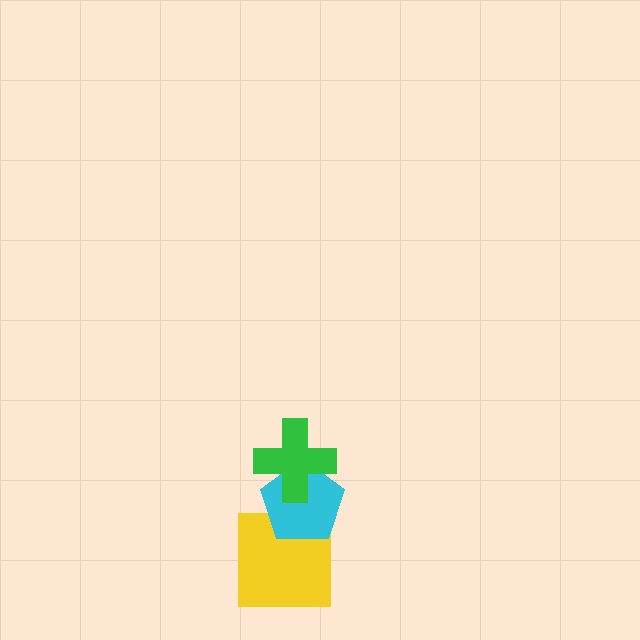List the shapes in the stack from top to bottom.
From top to bottom: the green cross, the cyan pentagon, the yellow square.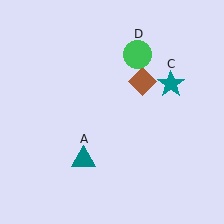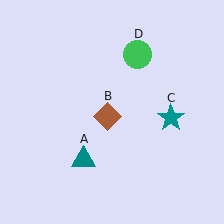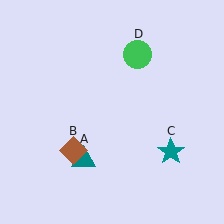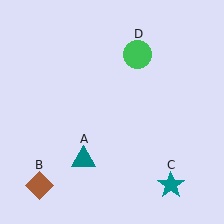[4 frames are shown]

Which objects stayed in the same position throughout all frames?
Teal triangle (object A) and green circle (object D) remained stationary.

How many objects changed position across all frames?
2 objects changed position: brown diamond (object B), teal star (object C).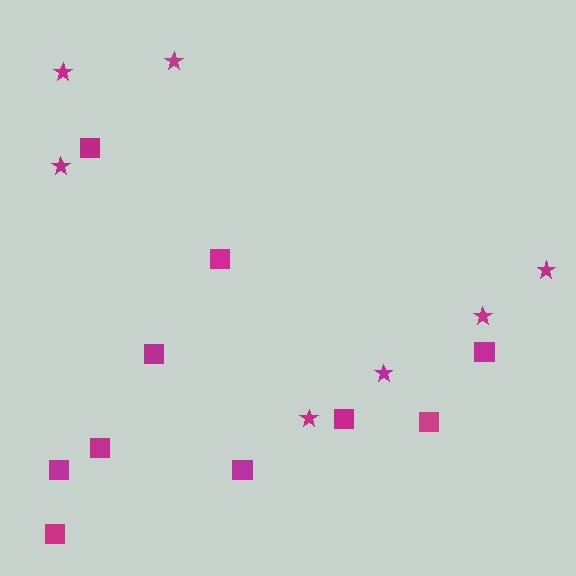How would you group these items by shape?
There are 2 groups: one group of squares (10) and one group of stars (7).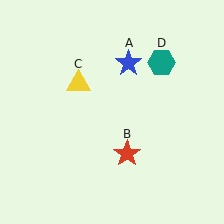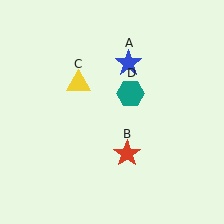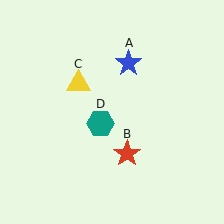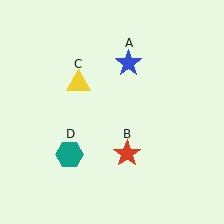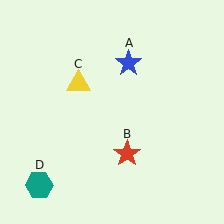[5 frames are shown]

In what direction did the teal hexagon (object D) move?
The teal hexagon (object D) moved down and to the left.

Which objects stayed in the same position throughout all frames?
Blue star (object A) and red star (object B) and yellow triangle (object C) remained stationary.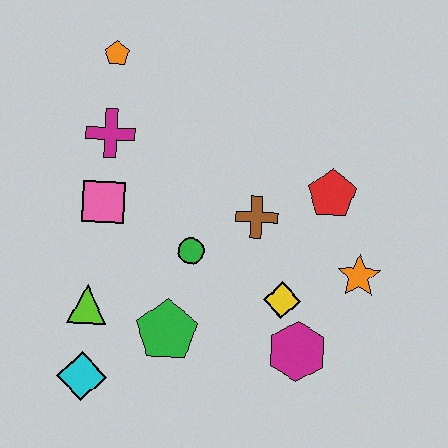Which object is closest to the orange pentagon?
The magenta cross is closest to the orange pentagon.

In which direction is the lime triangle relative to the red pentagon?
The lime triangle is to the left of the red pentagon.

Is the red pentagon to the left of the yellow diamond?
No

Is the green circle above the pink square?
No